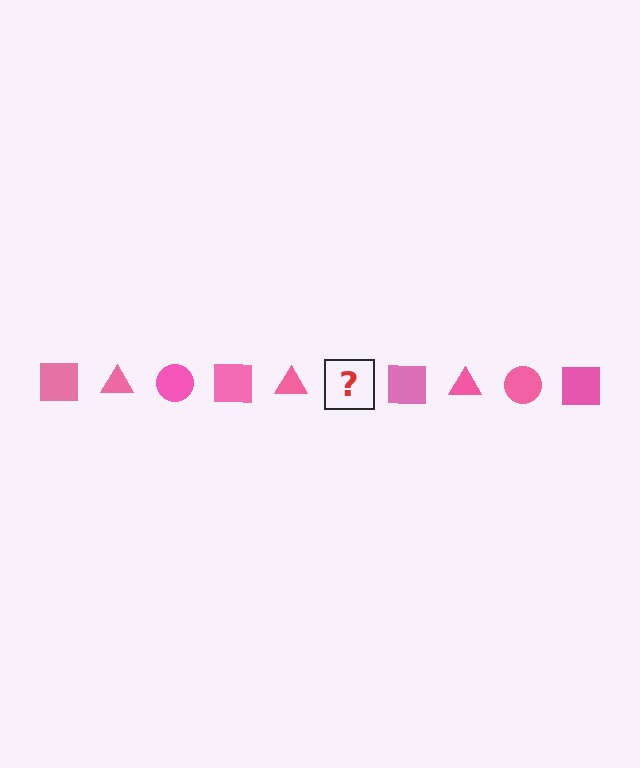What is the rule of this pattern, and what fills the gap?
The rule is that the pattern cycles through square, triangle, circle shapes in pink. The gap should be filled with a pink circle.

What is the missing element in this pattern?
The missing element is a pink circle.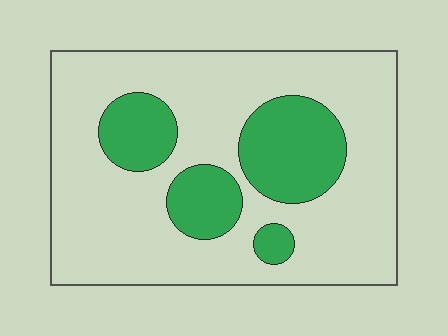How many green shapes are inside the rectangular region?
4.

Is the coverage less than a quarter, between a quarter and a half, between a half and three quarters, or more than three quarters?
Less than a quarter.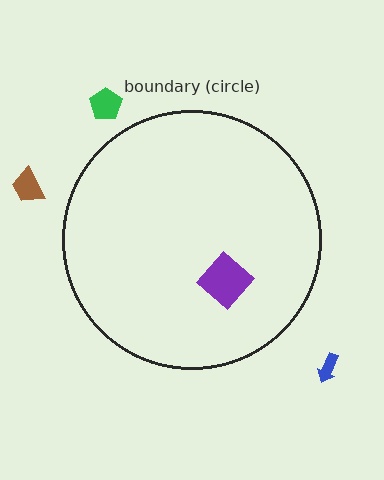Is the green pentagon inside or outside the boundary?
Outside.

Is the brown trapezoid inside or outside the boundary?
Outside.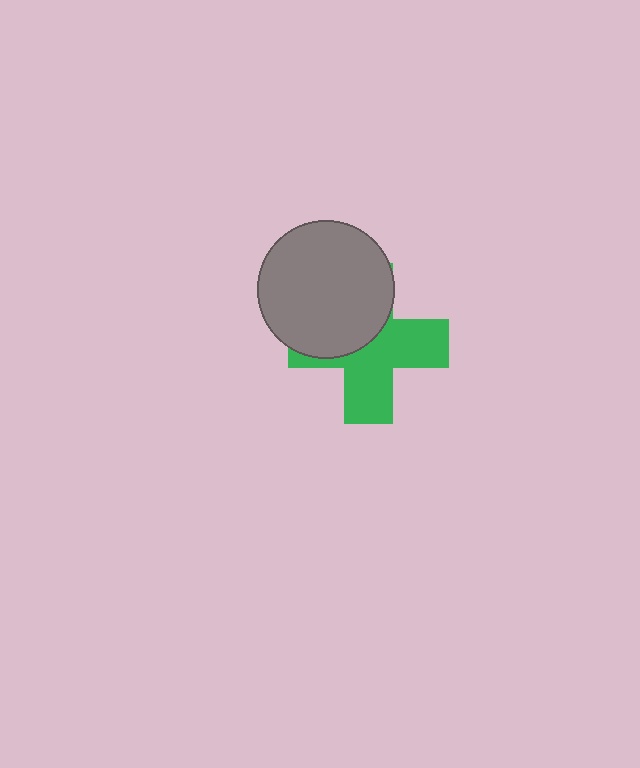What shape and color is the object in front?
The object in front is a gray circle.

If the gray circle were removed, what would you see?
You would see the complete green cross.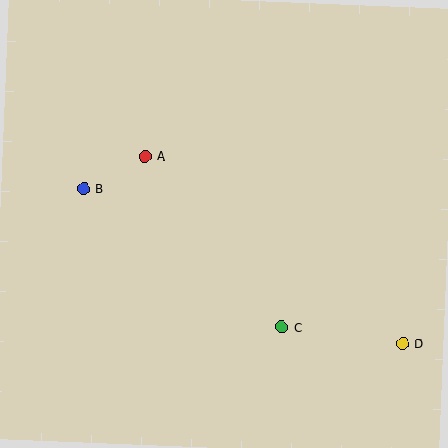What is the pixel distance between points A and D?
The distance between A and D is 319 pixels.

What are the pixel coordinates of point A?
Point A is at (145, 156).